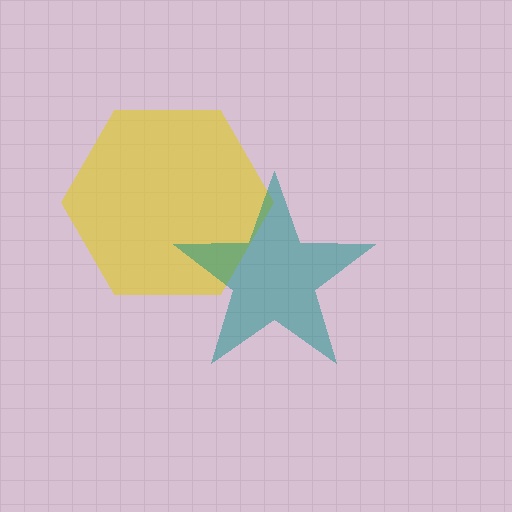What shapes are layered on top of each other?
The layered shapes are: a yellow hexagon, a teal star.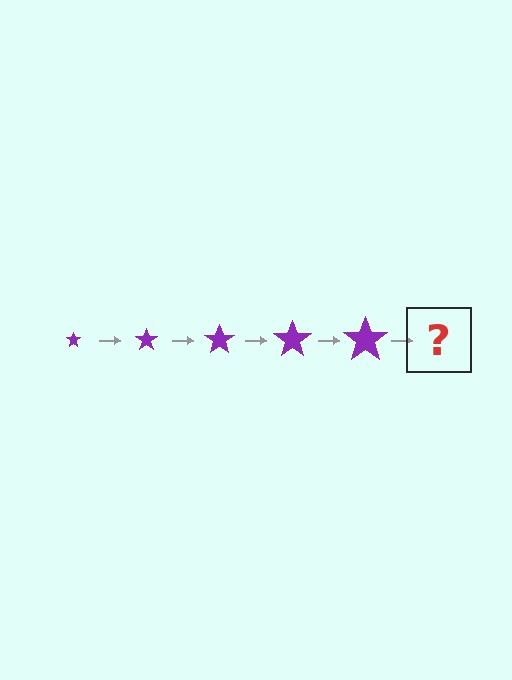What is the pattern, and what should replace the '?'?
The pattern is that the star gets progressively larger each step. The '?' should be a purple star, larger than the previous one.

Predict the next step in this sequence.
The next step is a purple star, larger than the previous one.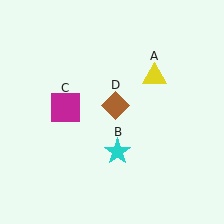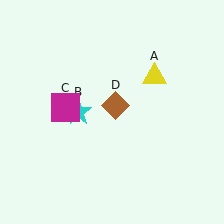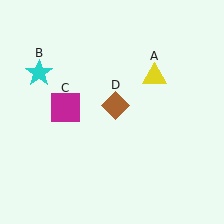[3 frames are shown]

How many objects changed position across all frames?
1 object changed position: cyan star (object B).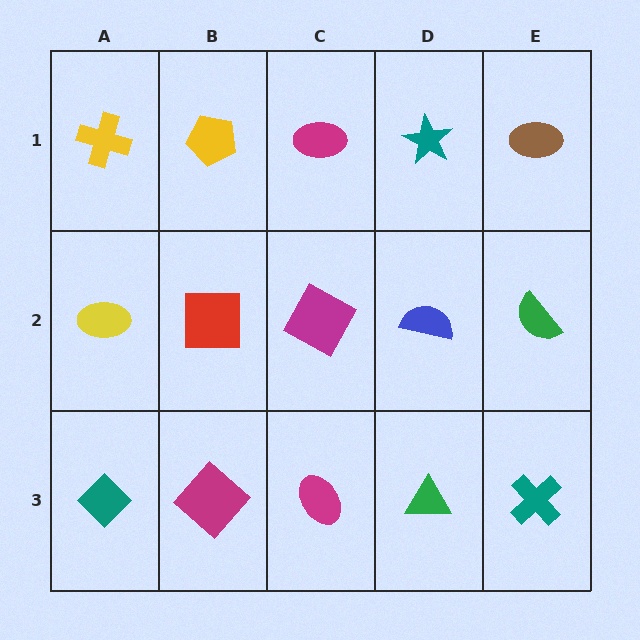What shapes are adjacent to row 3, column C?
A magenta square (row 2, column C), a magenta diamond (row 3, column B), a green triangle (row 3, column D).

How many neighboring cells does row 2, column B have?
4.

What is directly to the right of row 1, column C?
A teal star.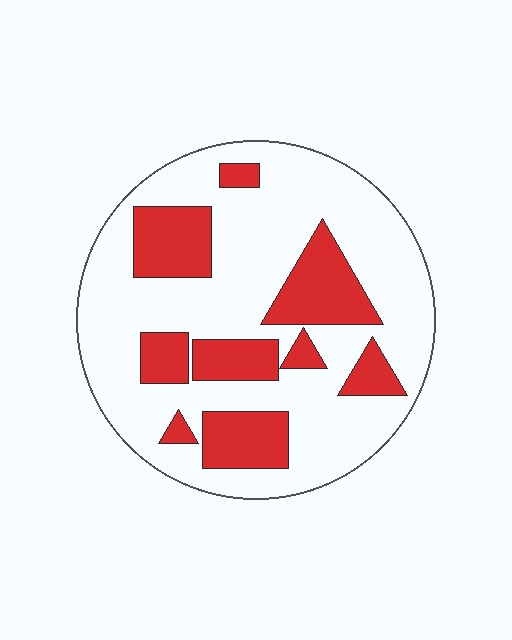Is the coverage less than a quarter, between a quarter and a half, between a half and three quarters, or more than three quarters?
Between a quarter and a half.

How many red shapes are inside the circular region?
9.